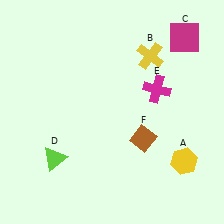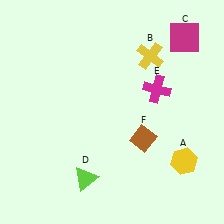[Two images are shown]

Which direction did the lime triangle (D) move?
The lime triangle (D) moved right.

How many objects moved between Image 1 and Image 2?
1 object moved between the two images.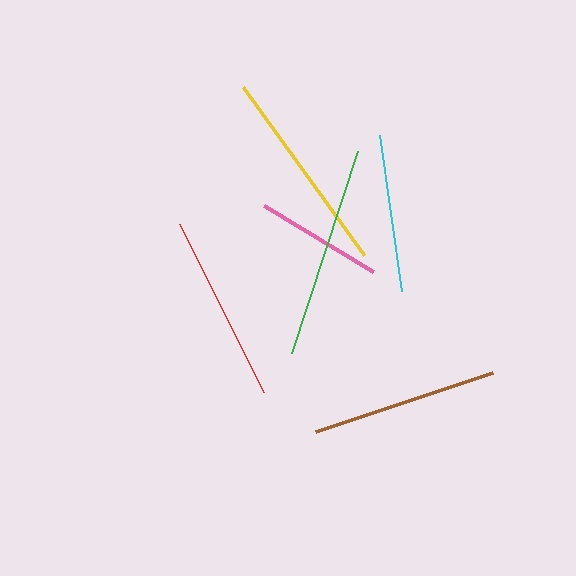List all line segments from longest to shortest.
From longest to shortest: green, yellow, red, brown, cyan, pink.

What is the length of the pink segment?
The pink segment is approximately 128 pixels long.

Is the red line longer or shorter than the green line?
The green line is longer than the red line.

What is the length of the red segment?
The red segment is approximately 188 pixels long.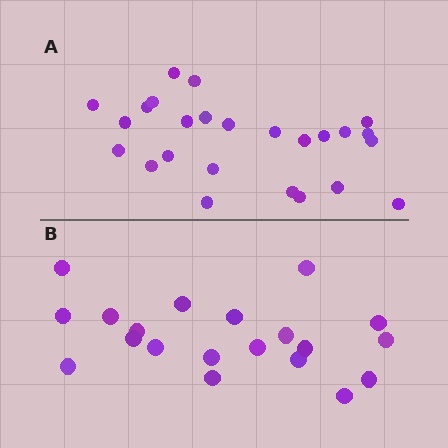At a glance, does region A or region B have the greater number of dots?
Region A (the top region) has more dots.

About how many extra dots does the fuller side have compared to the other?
Region A has about 5 more dots than region B.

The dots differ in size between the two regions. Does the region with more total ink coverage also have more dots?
No. Region B has more total ink coverage because its dots are larger, but region A actually contains more individual dots. Total area can be misleading — the number of items is what matters here.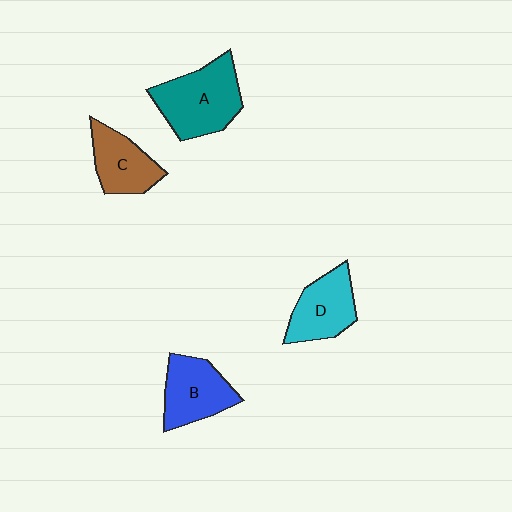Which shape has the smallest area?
Shape C (brown).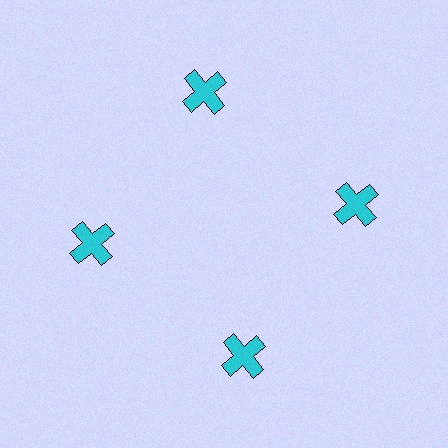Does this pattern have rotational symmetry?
Yes, this pattern has 4-fold rotational symmetry. It looks the same after rotating 90 degrees around the center.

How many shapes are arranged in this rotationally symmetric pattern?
There are 4 shapes, arranged in 4 groups of 1.